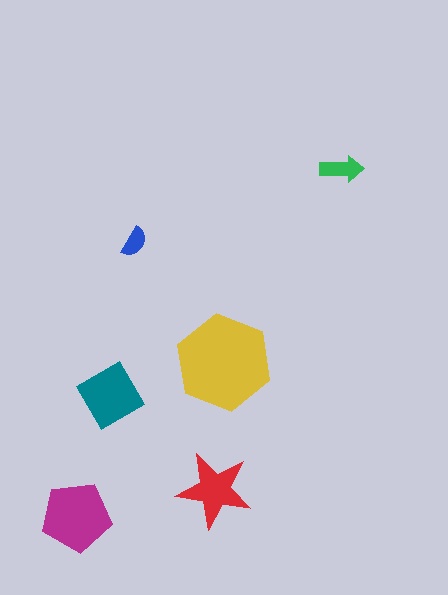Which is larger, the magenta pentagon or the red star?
The magenta pentagon.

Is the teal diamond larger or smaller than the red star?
Larger.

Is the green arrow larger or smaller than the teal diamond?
Smaller.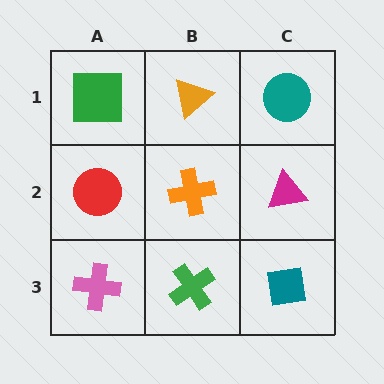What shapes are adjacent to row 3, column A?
A red circle (row 2, column A), a green cross (row 3, column B).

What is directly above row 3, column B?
An orange cross.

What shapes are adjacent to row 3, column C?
A magenta triangle (row 2, column C), a green cross (row 3, column B).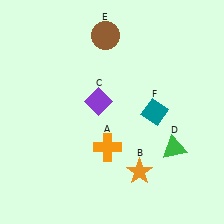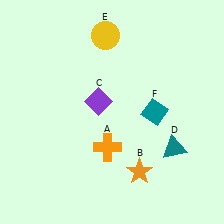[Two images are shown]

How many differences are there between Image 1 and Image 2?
There are 2 differences between the two images.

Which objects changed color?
D changed from green to teal. E changed from brown to yellow.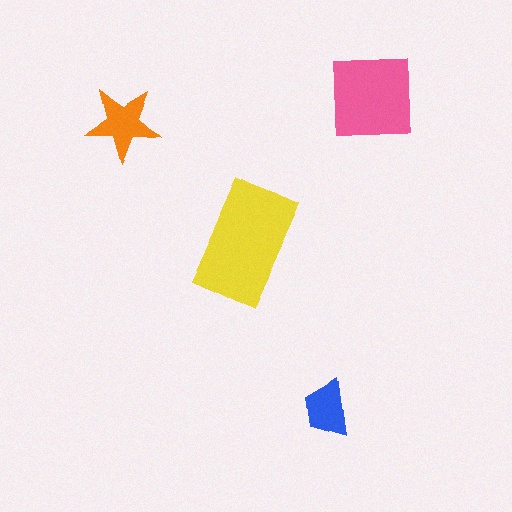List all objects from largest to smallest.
The yellow rectangle, the pink square, the orange star, the blue trapezoid.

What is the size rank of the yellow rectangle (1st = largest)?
1st.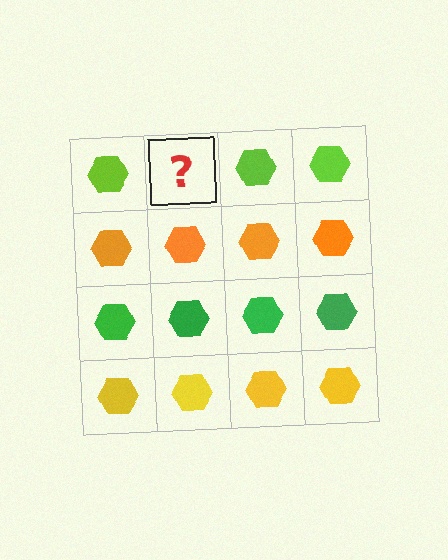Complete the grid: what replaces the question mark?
The question mark should be replaced with a lime hexagon.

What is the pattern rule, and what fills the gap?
The rule is that each row has a consistent color. The gap should be filled with a lime hexagon.